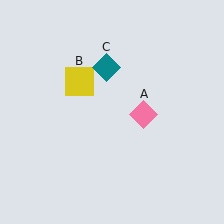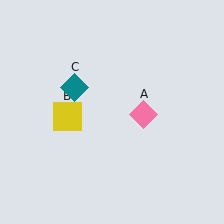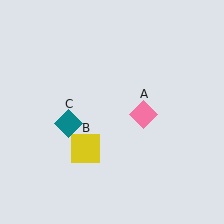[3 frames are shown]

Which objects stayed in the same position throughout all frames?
Pink diamond (object A) remained stationary.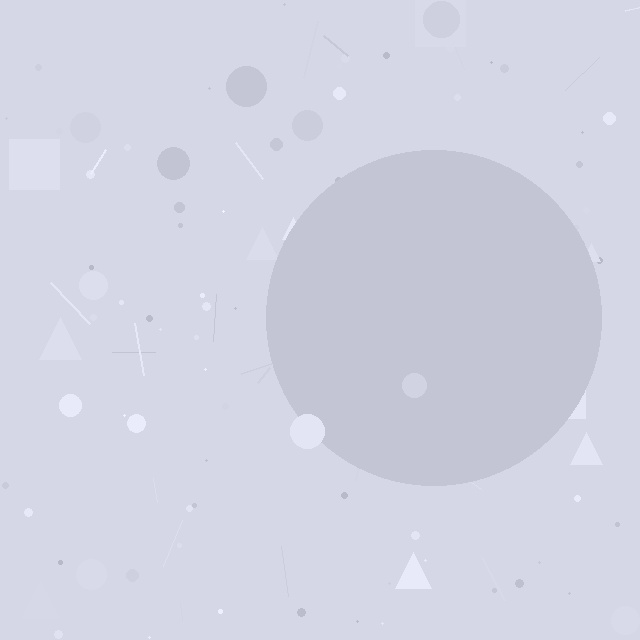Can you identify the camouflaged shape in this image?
The camouflaged shape is a circle.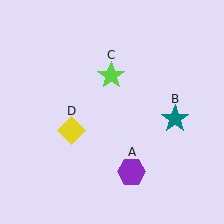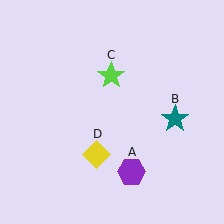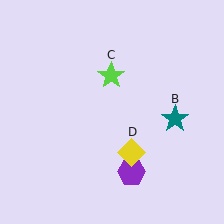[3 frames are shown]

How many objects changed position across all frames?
1 object changed position: yellow diamond (object D).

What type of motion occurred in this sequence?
The yellow diamond (object D) rotated counterclockwise around the center of the scene.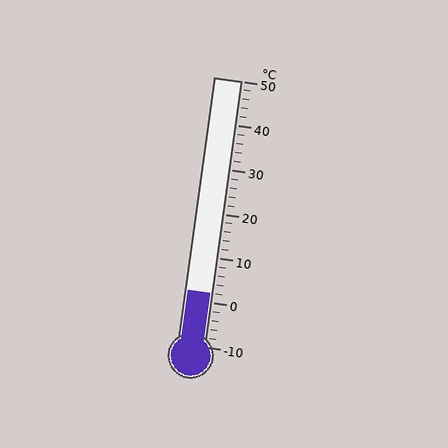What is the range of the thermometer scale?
The thermometer scale ranges from -10°C to 50°C.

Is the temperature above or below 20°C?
The temperature is below 20°C.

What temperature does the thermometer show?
The thermometer shows approximately 2°C.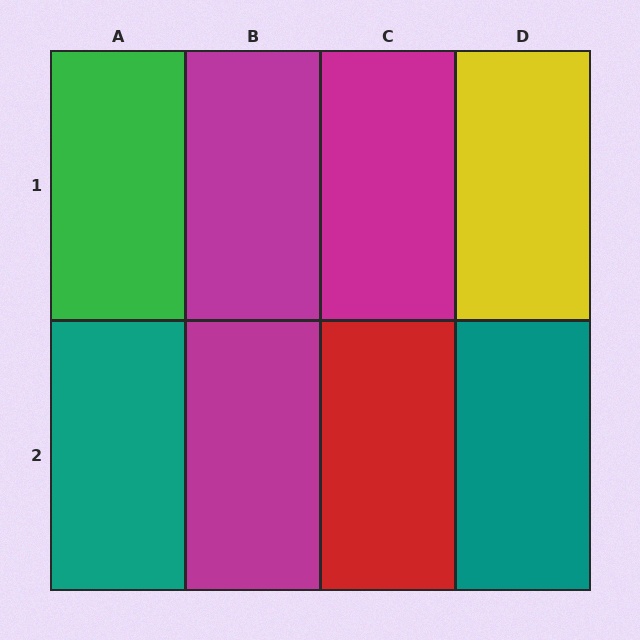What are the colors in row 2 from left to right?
Teal, magenta, red, teal.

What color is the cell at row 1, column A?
Green.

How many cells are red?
1 cell is red.